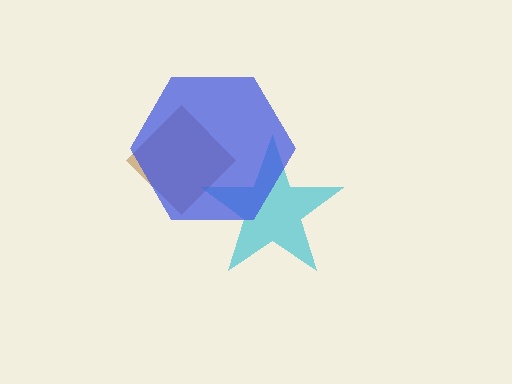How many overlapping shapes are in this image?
There are 3 overlapping shapes in the image.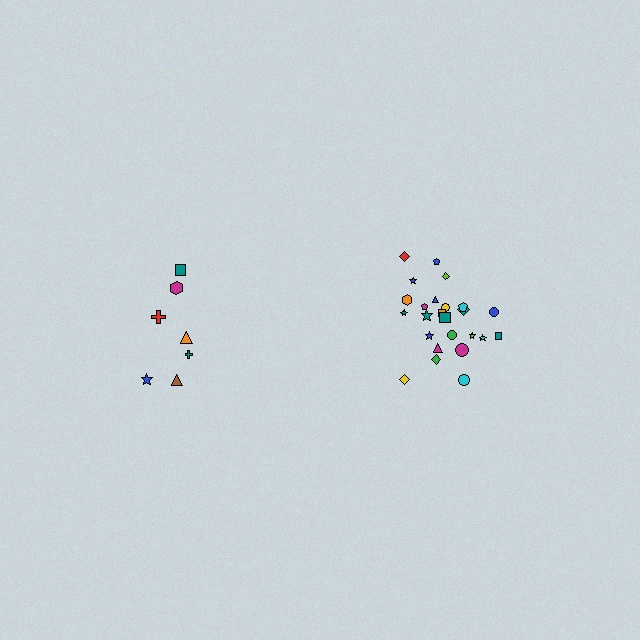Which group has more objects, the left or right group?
The right group.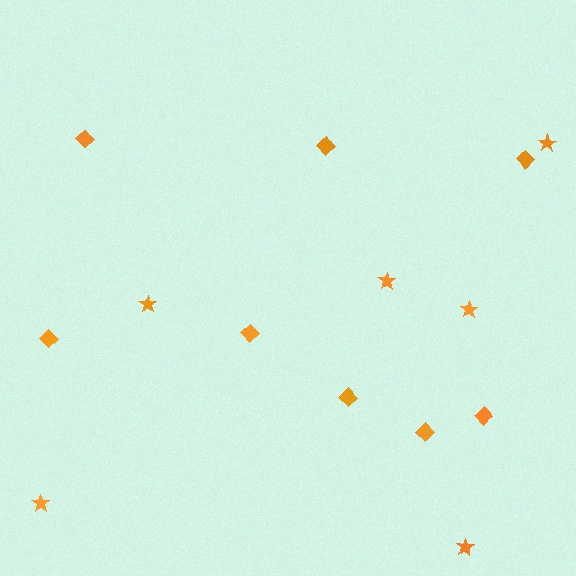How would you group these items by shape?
There are 2 groups: one group of stars (6) and one group of diamonds (8).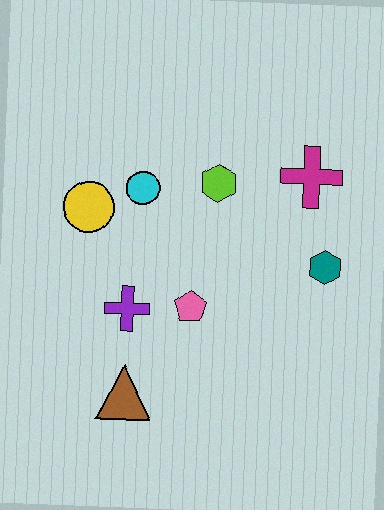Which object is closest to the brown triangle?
The purple cross is closest to the brown triangle.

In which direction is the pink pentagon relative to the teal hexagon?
The pink pentagon is to the left of the teal hexagon.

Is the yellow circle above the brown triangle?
Yes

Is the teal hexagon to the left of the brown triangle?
No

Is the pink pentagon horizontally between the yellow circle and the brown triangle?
No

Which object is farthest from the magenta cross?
The brown triangle is farthest from the magenta cross.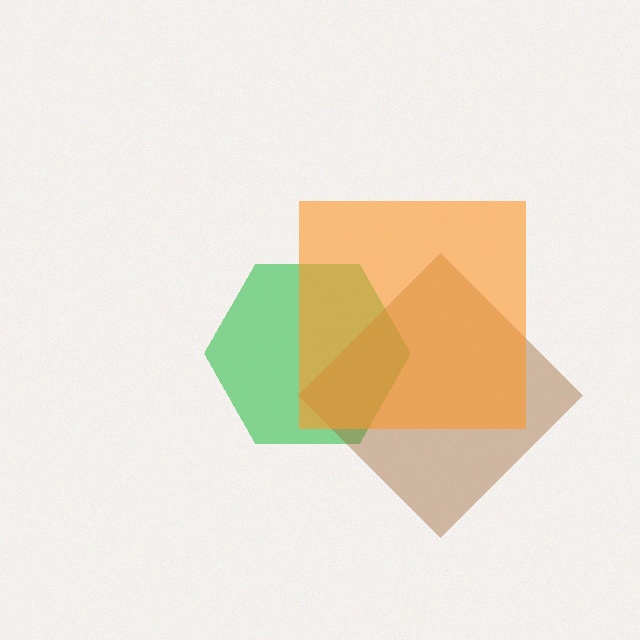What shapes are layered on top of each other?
The layered shapes are: a green hexagon, a brown diamond, an orange square.